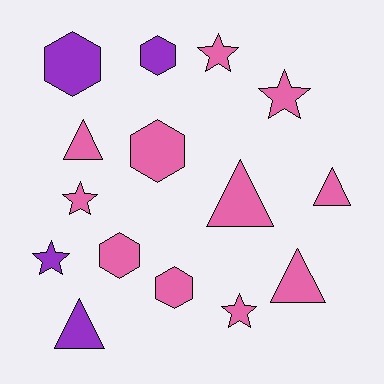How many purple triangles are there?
There is 1 purple triangle.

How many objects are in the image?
There are 15 objects.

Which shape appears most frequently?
Star, with 5 objects.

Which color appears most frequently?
Pink, with 11 objects.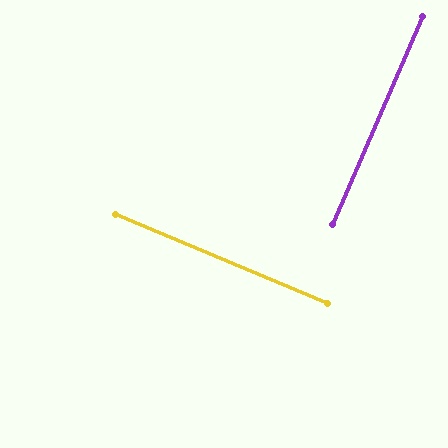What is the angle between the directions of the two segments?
Approximately 89 degrees.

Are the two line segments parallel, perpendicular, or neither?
Perpendicular — they meet at approximately 89°.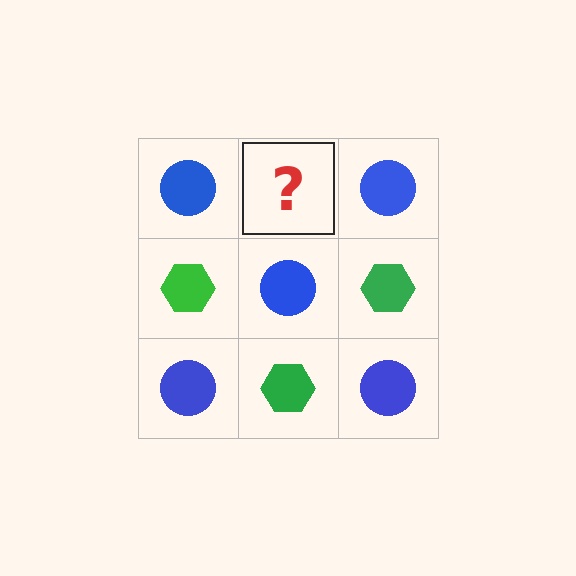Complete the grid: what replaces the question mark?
The question mark should be replaced with a green hexagon.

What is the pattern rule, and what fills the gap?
The rule is that it alternates blue circle and green hexagon in a checkerboard pattern. The gap should be filled with a green hexagon.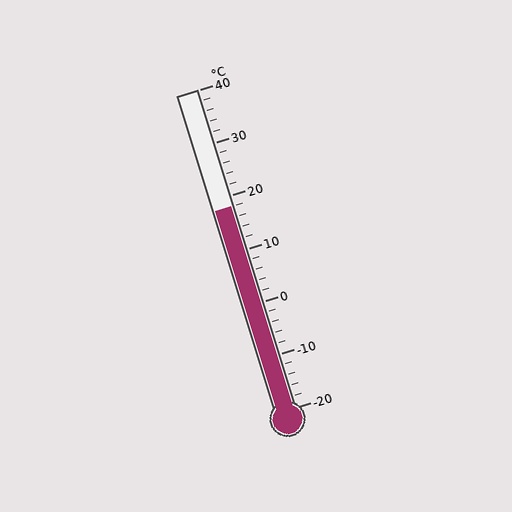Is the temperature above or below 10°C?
The temperature is above 10°C.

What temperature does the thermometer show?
The thermometer shows approximately 18°C.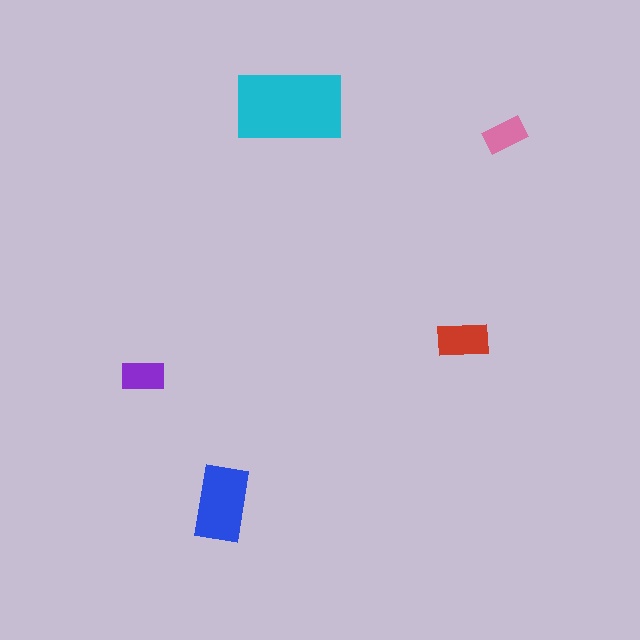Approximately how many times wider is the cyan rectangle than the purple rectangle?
About 2.5 times wider.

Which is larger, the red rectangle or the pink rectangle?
The red one.